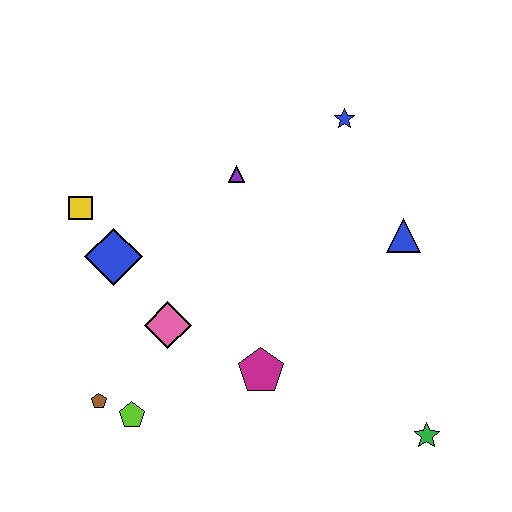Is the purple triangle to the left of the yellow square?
No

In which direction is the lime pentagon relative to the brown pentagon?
The lime pentagon is to the right of the brown pentagon.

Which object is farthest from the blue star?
The brown pentagon is farthest from the blue star.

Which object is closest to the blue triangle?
The blue star is closest to the blue triangle.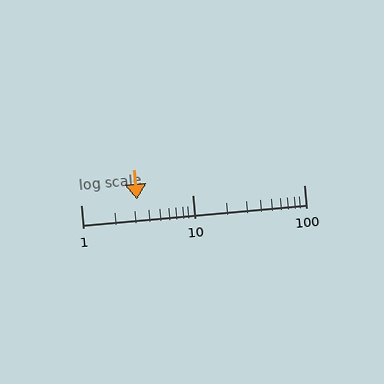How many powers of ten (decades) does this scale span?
The scale spans 2 decades, from 1 to 100.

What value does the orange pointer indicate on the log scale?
The pointer indicates approximately 3.2.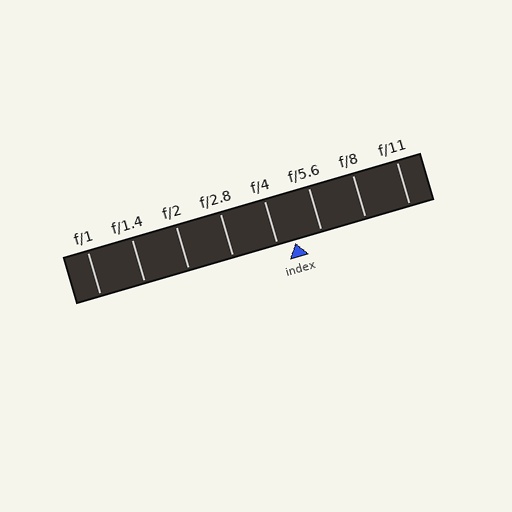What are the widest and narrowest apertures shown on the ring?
The widest aperture shown is f/1 and the narrowest is f/11.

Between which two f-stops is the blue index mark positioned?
The index mark is between f/4 and f/5.6.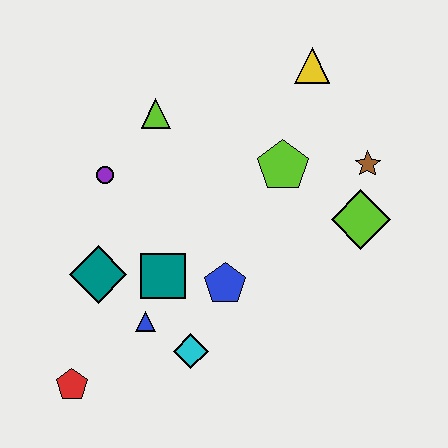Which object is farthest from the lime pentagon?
The red pentagon is farthest from the lime pentagon.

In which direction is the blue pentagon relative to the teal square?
The blue pentagon is to the right of the teal square.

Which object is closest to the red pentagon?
The blue triangle is closest to the red pentagon.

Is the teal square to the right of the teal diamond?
Yes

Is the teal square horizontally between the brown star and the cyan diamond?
No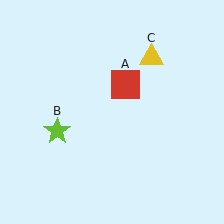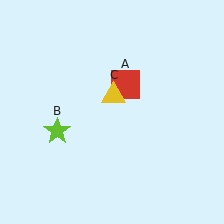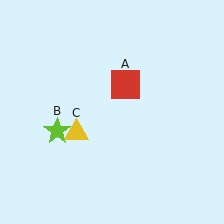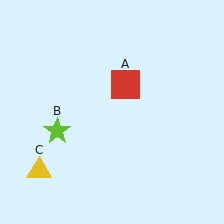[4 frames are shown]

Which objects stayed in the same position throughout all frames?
Red square (object A) and lime star (object B) remained stationary.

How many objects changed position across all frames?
1 object changed position: yellow triangle (object C).